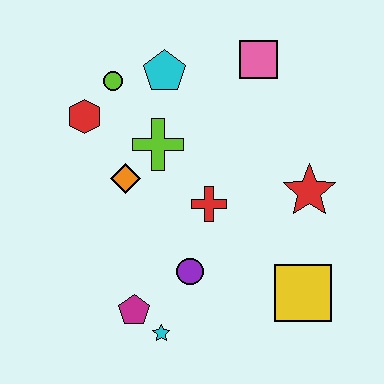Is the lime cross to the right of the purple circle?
No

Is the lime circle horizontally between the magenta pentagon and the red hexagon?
Yes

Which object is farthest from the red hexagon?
The yellow square is farthest from the red hexagon.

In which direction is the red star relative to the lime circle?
The red star is to the right of the lime circle.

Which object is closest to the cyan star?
The magenta pentagon is closest to the cyan star.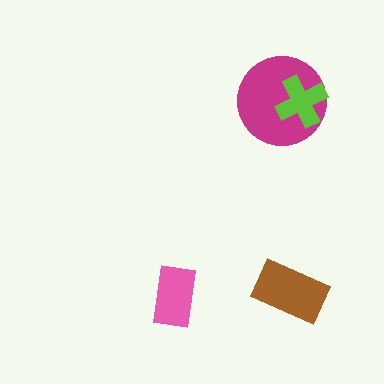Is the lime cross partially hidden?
No, no other shape covers it.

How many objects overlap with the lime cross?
1 object overlaps with the lime cross.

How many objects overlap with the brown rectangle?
0 objects overlap with the brown rectangle.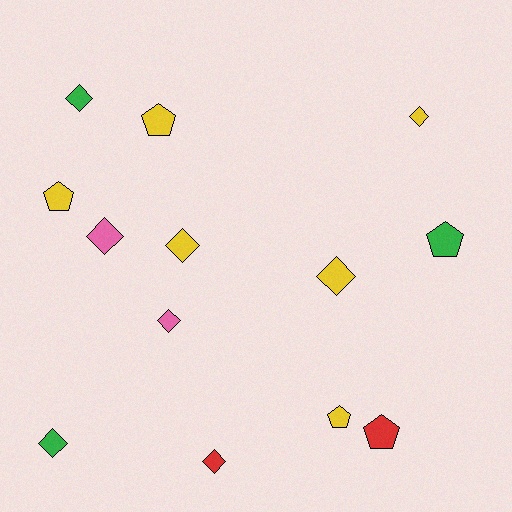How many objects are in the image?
There are 13 objects.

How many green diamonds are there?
There are 2 green diamonds.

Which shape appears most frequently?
Diamond, with 8 objects.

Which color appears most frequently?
Yellow, with 6 objects.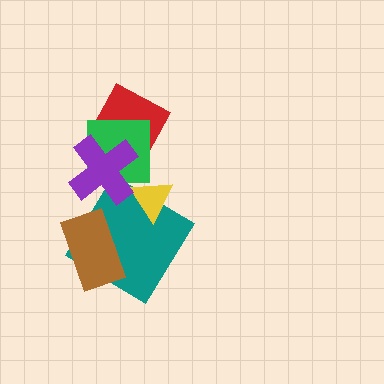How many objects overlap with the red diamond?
2 objects overlap with the red diamond.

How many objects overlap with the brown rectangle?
1 object overlaps with the brown rectangle.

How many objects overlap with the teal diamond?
3 objects overlap with the teal diamond.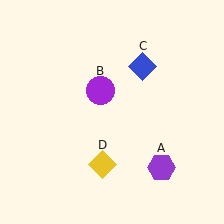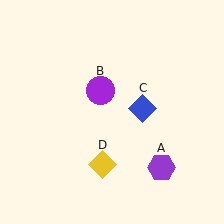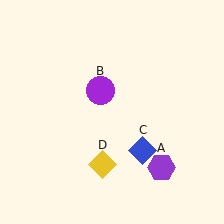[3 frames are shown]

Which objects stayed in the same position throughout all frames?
Purple hexagon (object A) and purple circle (object B) and yellow diamond (object D) remained stationary.